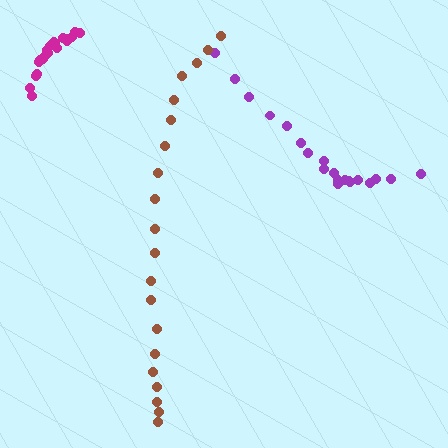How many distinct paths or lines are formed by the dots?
There are 3 distinct paths.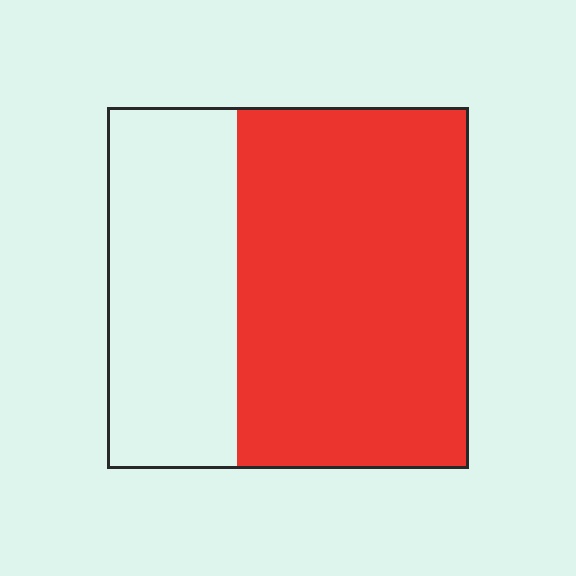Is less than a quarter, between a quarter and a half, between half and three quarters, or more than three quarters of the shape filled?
Between half and three quarters.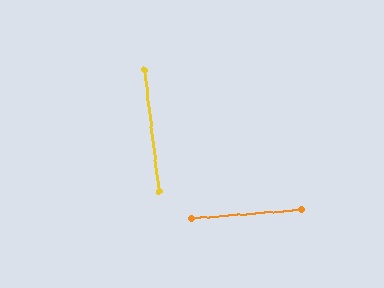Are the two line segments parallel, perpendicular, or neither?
Perpendicular — they meet at approximately 88°.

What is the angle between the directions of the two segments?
Approximately 88 degrees.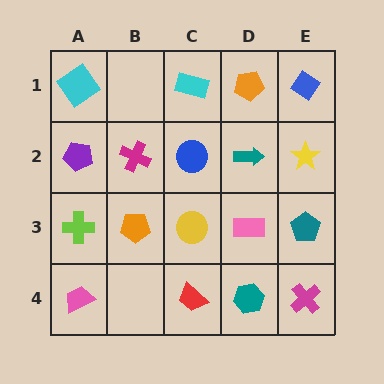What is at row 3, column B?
An orange pentagon.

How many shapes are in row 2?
5 shapes.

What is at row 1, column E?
A blue diamond.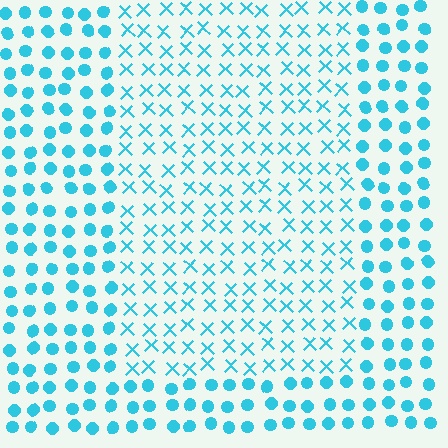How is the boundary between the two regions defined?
The boundary is defined by a change in element shape: X marks inside vs. circles outside. All elements share the same color and spacing.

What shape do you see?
I see a rectangle.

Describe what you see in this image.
The image is filled with small cyan elements arranged in a uniform grid. A rectangle-shaped region contains X marks, while the surrounding area contains circles. The boundary is defined purely by the change in element shape.